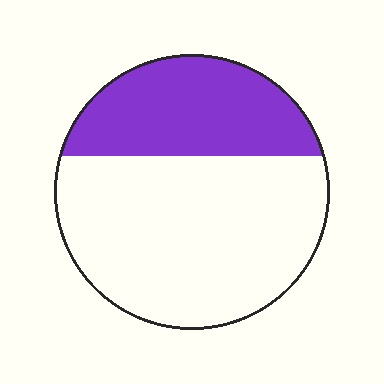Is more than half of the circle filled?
No.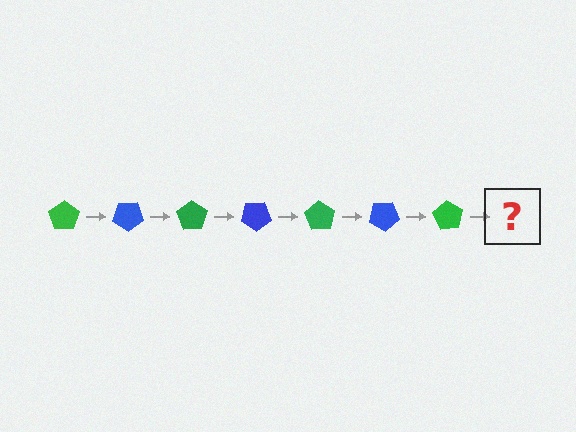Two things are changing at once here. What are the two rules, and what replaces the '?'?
The two rules are that it rotates 35 degrees each step and the color cycles through green and blue. The '?' should be a blue pentagon, rotated 245 degrees from the start.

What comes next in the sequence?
The next element should be a blue pentagon, rotated 245 degrees from the start.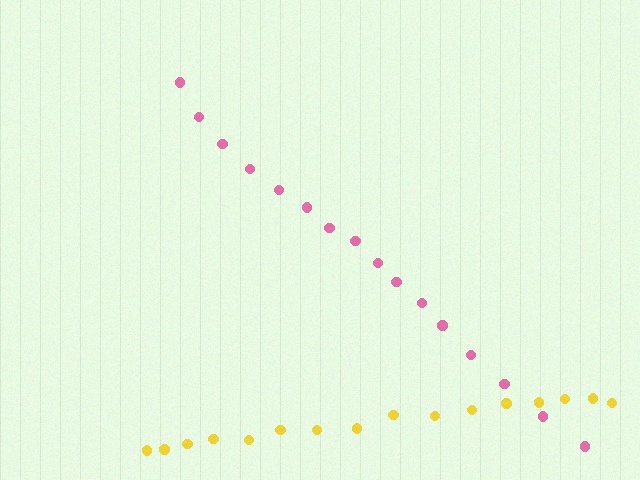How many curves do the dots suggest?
There are 2 distinct paths.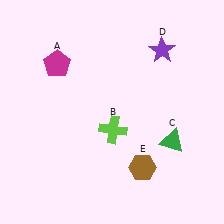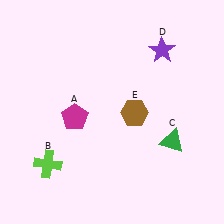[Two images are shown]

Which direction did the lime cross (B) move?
The lime cross (B) moved left.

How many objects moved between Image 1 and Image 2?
3 objects moved between the two images.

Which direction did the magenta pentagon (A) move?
The magenta pentagon (A) moved down.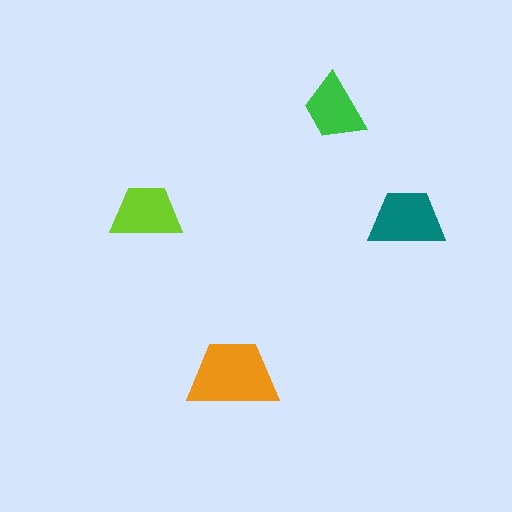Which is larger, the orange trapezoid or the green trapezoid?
The orange one.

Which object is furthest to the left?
The lime trapezoid is leftmost.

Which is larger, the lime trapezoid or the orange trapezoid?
The orange one.